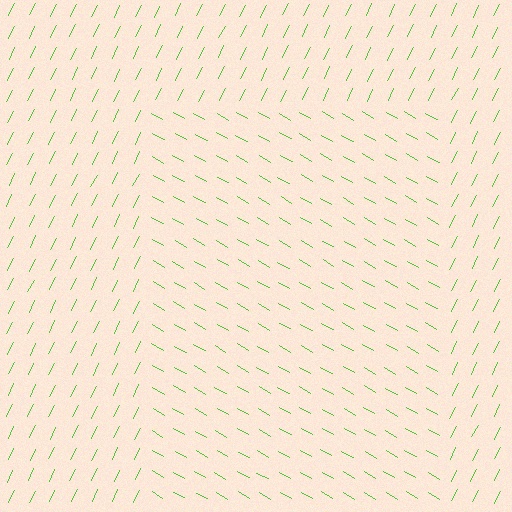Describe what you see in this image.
The image is filled with small lime line segments. A rectangle region in the image has lines oriented differently from the surrounding lines, creating a visible texture boundary.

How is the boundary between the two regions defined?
The boundary is defined purely by a change in line orientation (approximately 86 degrees difference). All lines are the same color and thickness.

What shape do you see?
I see a rectangle.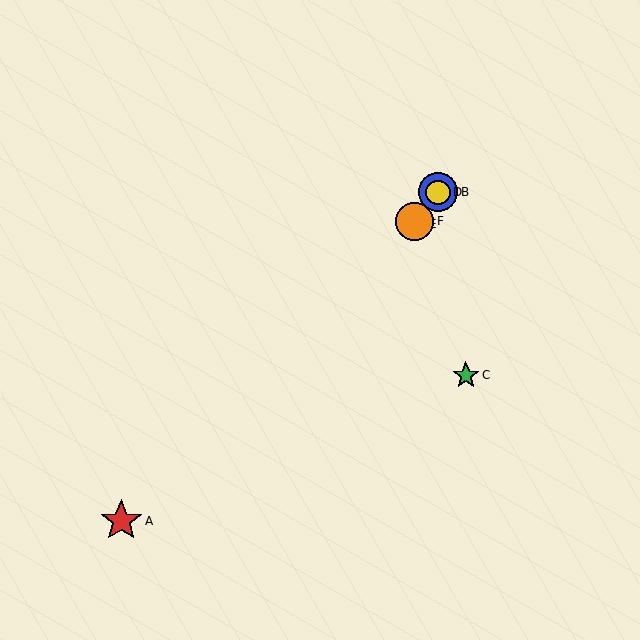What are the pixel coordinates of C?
Object C is at (466, 375).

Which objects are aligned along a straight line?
Objects B, D, E, F are aligned along a straight line.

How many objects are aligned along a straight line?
4 objects (B, D, E, F) are aligned along a straight line.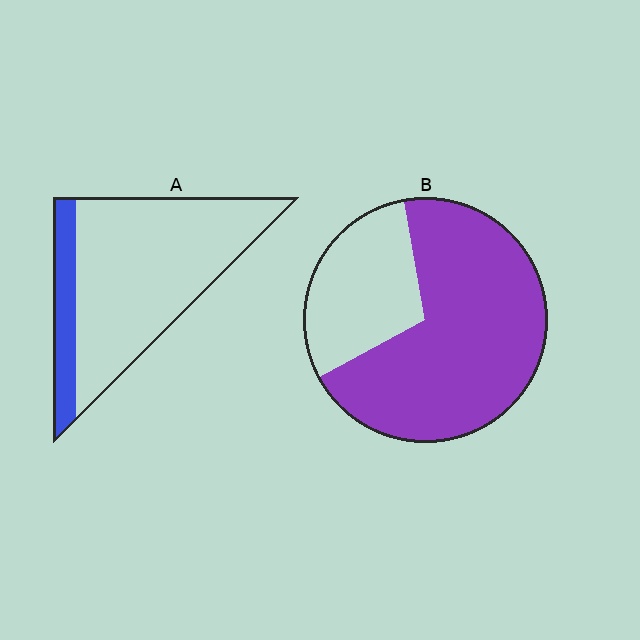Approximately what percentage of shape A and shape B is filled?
A is approximately 20% and B is approximately 70%.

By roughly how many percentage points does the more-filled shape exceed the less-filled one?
By roughly 50 percentage points (B over A).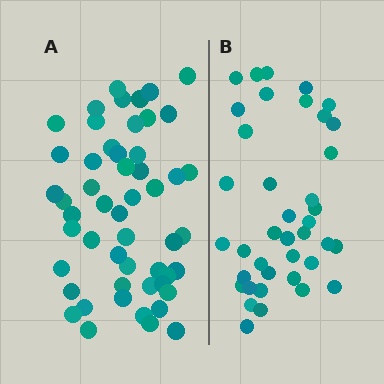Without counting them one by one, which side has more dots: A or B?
Region A (the left region) has more dots.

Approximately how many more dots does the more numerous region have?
Region A has approximately 15 more dots than region B.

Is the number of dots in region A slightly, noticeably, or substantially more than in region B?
Region A has noticeably more, but not dramatically so. The ratio is roughly 1.3 to 1.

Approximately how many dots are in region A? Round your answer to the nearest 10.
About 50 dots. (The exact count is 52, which rounds to 50.)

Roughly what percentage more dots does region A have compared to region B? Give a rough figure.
About 35% more.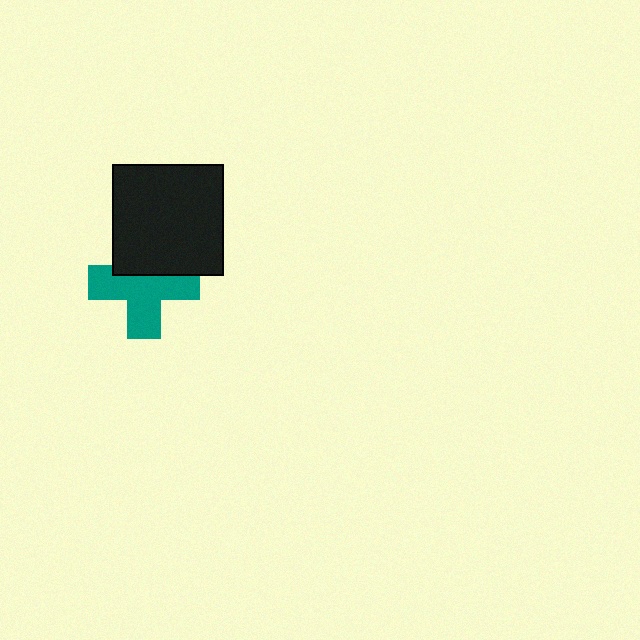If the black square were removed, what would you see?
You would see the complete teal cross.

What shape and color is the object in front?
The object in front is a black square.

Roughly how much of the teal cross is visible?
Most of it is visible (roughly 66%).